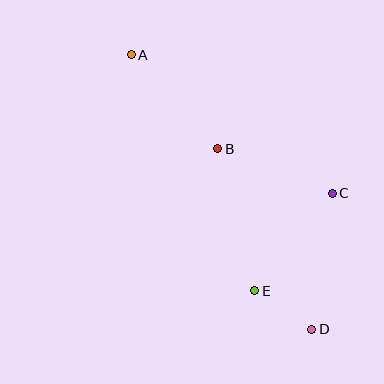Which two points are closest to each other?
Points D and E are closest to each other.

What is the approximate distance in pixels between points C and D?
The distance between C and D is approximately 138 pixels.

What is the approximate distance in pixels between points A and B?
The distance between A and B is approximately 128 pixels.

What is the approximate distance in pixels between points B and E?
The distance between B and E is approximately 147 pixels.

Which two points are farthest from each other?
Points A and D are farthest from each other.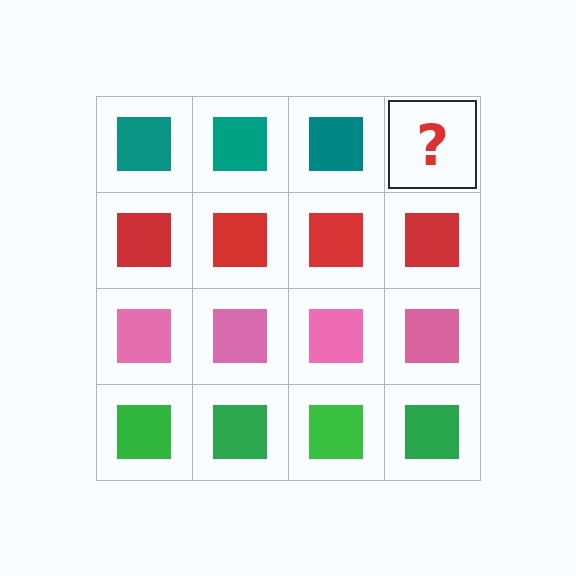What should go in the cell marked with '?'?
The missing cell should contain a teal square.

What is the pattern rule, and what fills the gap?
The rule is that each row has a consistent color. The gap should be filled with a teal square.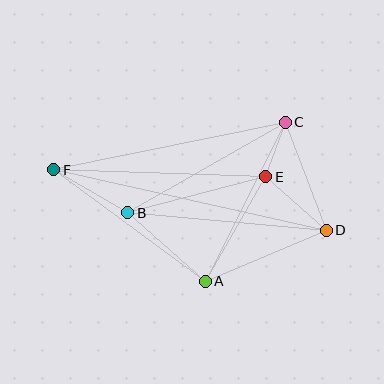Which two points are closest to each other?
Points C and E are closest to each other.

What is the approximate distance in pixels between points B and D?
The distance between B and D is approximately 199 pixels.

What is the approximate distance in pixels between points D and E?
The distance between D and E is approximately 81 pixels.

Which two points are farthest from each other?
Points D and F are farthest from each other.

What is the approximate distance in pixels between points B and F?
The distance between B and F is approximately 86 pixels.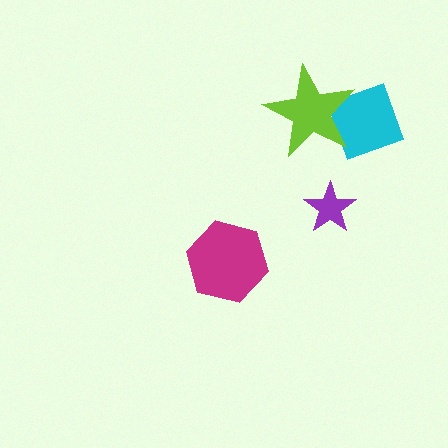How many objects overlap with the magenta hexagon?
0 objects overlap with the magenta hexagon.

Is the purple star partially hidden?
No, no other shape covers it.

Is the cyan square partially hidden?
Yes, it is partially covered by another shape.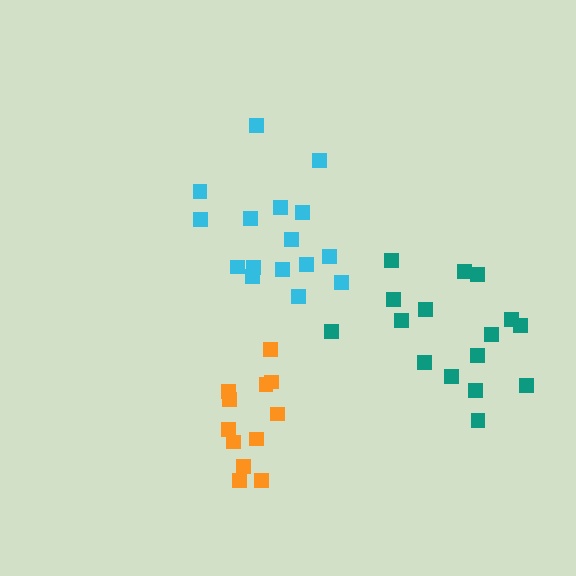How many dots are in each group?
Group 1: 12 dots, Group 2: 16 dots, Group 3: 16 dots (44 total).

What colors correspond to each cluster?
The clusters are colored: orange, cyan, teal.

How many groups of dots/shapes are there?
There are 3 groups.